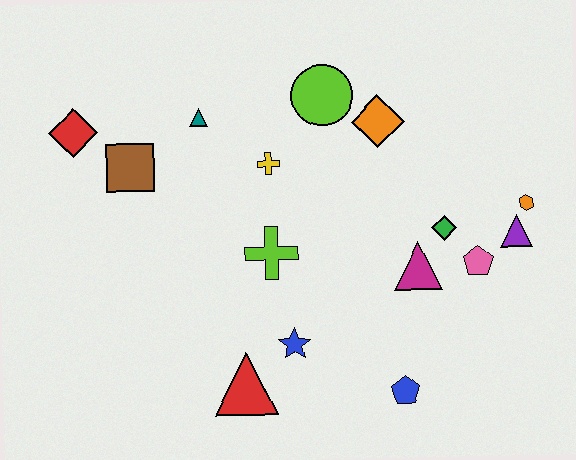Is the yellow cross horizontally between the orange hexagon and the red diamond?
Yes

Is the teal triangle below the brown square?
No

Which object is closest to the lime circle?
The orange diamond is closest to the lime circle.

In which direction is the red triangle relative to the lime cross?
The red triangle is below the lime cross.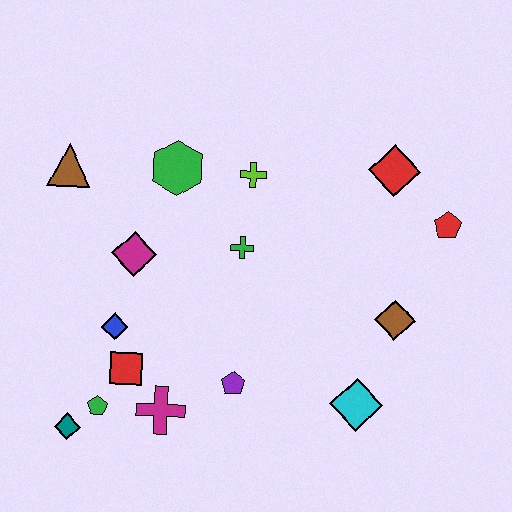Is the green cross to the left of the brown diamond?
Yes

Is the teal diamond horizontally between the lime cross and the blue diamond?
No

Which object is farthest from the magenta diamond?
The red pentagon is farthest from the magenta diamond.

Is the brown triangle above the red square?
Yes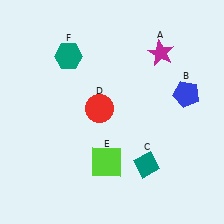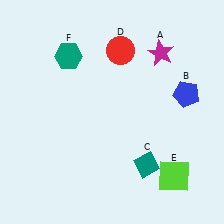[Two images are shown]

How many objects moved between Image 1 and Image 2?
2 objects moved between the two images.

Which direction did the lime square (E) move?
The lime square (E) moved right.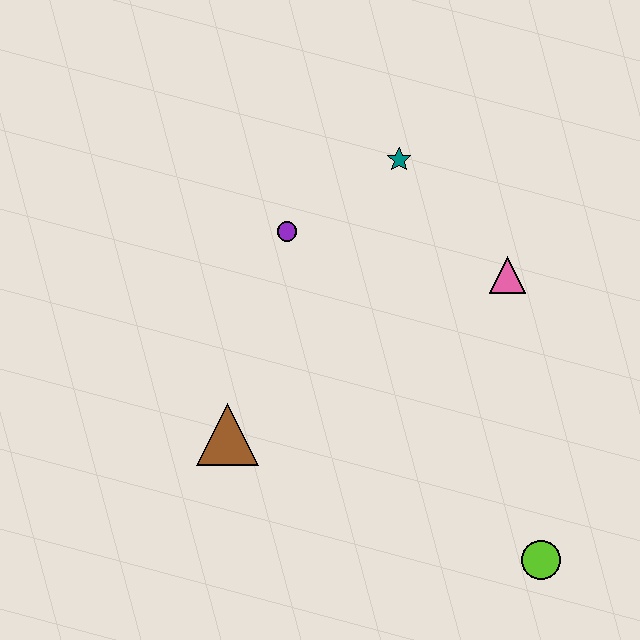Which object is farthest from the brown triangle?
The lime circle is farthest from the brown triangle.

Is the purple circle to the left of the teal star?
Yes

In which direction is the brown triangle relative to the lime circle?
The brown triangle is to the left of the lime circle.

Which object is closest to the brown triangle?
The purple circle is closest to the brown triangle.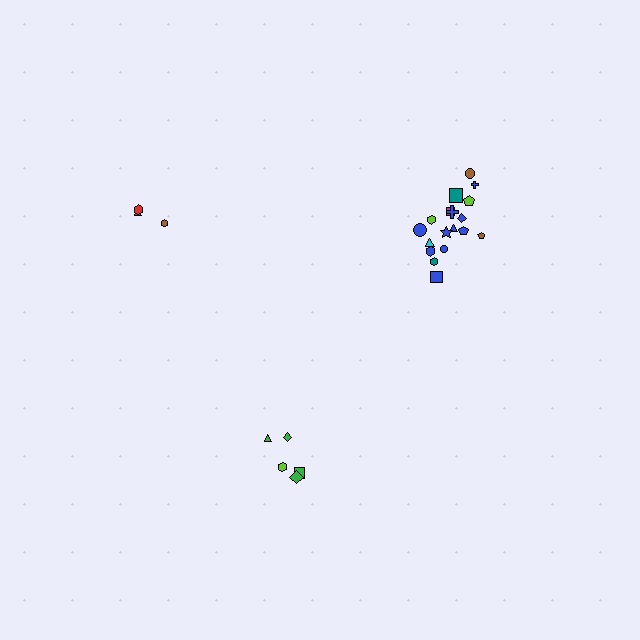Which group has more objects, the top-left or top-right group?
The top-right group.